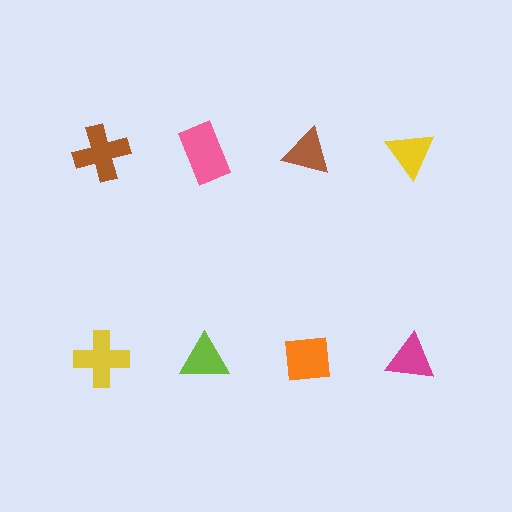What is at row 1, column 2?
A pink rectangle.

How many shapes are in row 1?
4 shapes.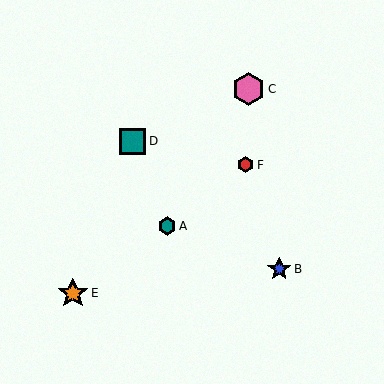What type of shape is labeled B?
Shape B is a blue star.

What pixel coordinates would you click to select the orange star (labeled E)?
Click at (73, 293) to select the orange star E.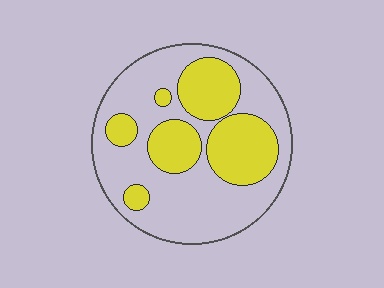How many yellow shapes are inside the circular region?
6.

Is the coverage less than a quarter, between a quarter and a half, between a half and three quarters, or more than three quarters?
Between a quarter and a half.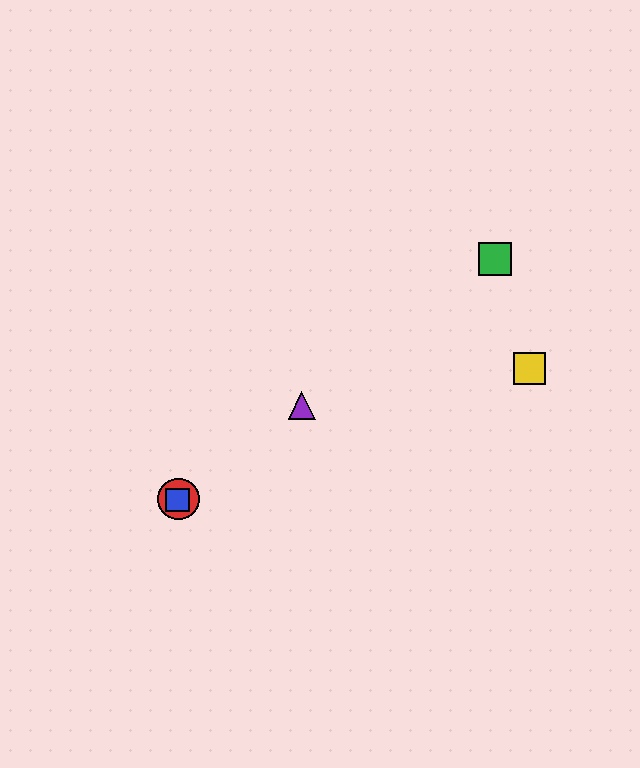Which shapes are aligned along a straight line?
The red circle, the blue square, the green square, the purple triangle are aligned along a straight line.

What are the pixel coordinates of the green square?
The green square is at (495, 259).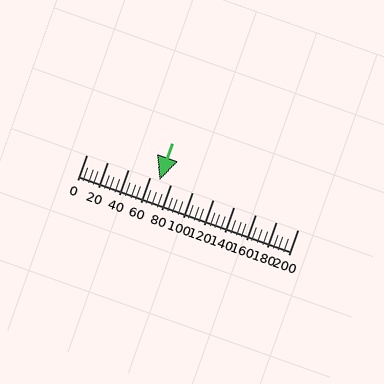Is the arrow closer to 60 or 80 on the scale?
The arrow is closer to 60.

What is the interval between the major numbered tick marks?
The major tick marks are spaced 20 units apart.